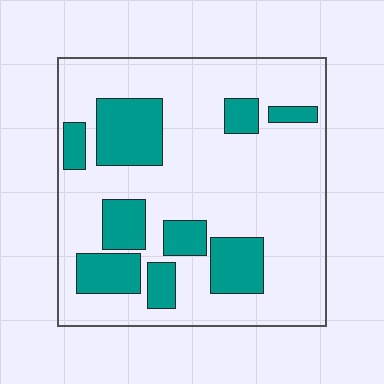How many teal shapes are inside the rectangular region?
9.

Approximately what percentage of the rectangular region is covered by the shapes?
Approximately 25%.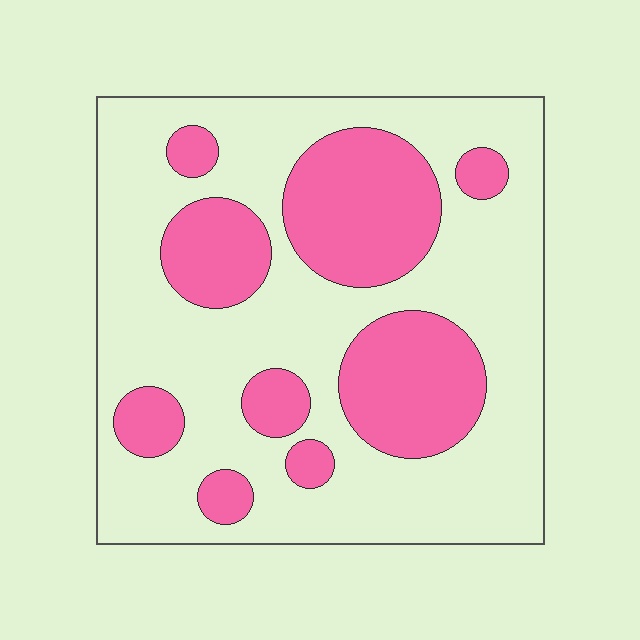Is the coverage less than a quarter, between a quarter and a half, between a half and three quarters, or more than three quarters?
Between a quarter and a half.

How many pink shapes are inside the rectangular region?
9.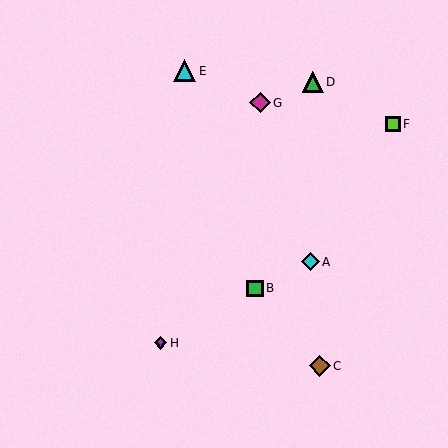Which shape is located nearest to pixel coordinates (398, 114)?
The lime square (labeled F) at (393, 124) is nearest to that location.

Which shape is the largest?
The cyan triangle (labeled E) is the largest.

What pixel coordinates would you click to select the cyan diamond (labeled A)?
Click at (310, 262) to select the cyan diamond A.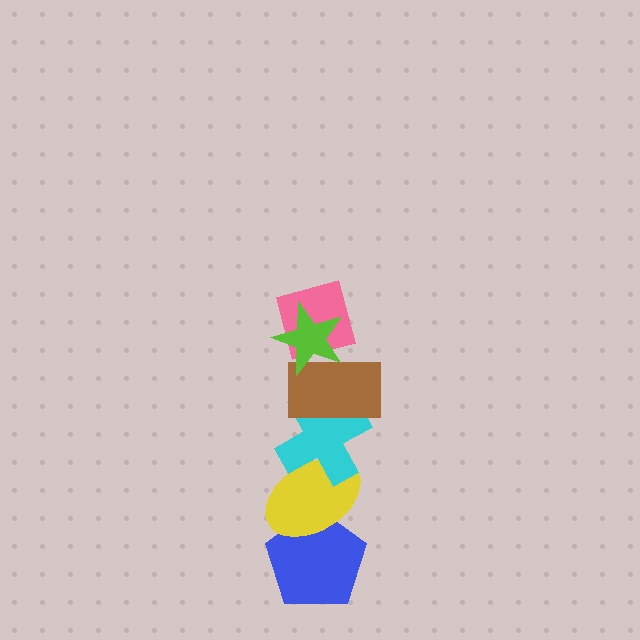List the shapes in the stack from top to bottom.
From top to bottom: the lime star, the pink square, the brown rectangle, the cyan cross, the yellow ellipse, the blue pentagon.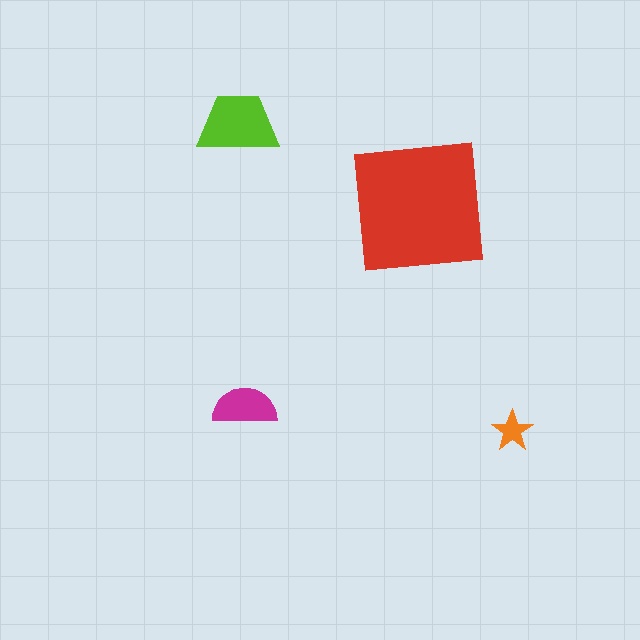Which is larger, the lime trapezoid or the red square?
The red square.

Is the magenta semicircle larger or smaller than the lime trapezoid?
Smaller.